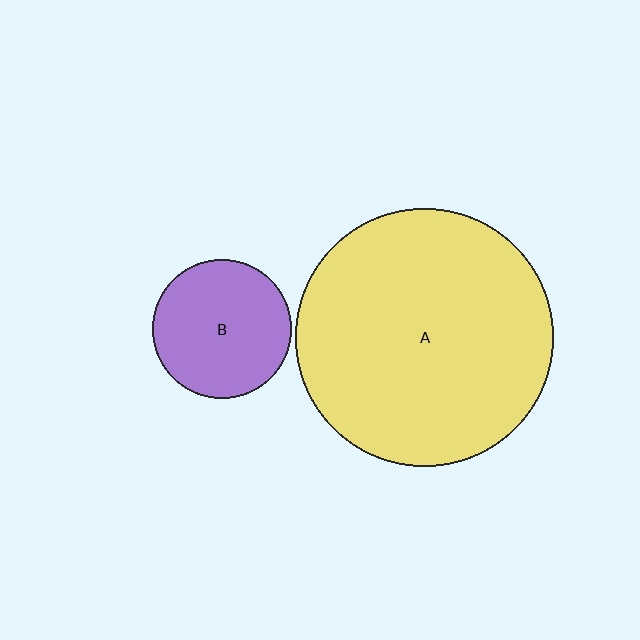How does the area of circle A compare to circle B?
Approximately 3.4 times.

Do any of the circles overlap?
No, none of the circles overlap.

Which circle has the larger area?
Circle A (yellow).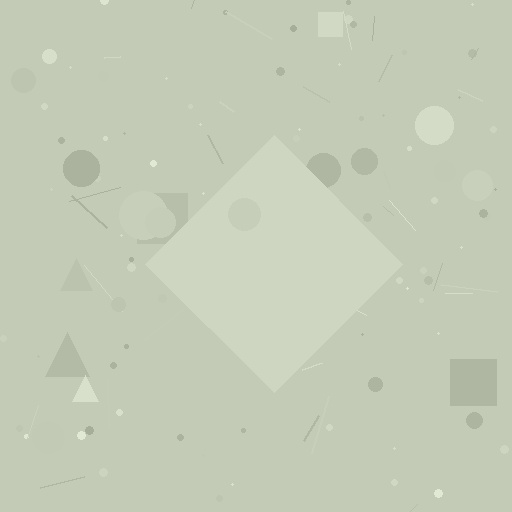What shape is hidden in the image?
A diamond is hidden in the image.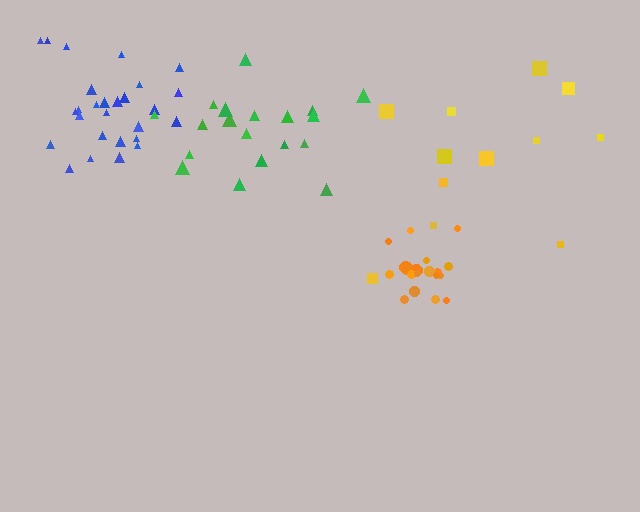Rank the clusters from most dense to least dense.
orange, blue, green, yellow.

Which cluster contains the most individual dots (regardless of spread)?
Blue (27).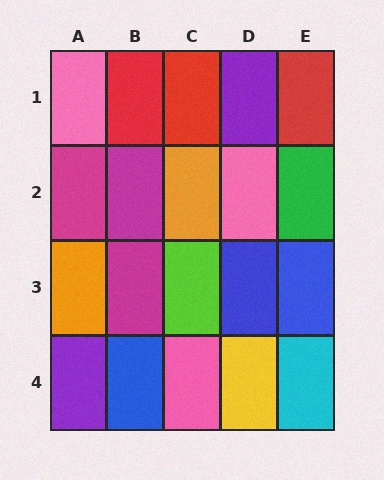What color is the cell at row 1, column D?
Purple.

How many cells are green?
1 cell is green.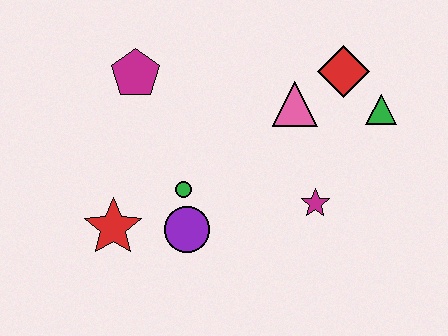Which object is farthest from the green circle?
The green triangle is farthest from the green circle.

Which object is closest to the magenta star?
The pink triangle is closest to the magenta star.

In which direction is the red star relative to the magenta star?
The red star is to the left of the magenta star.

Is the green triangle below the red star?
No